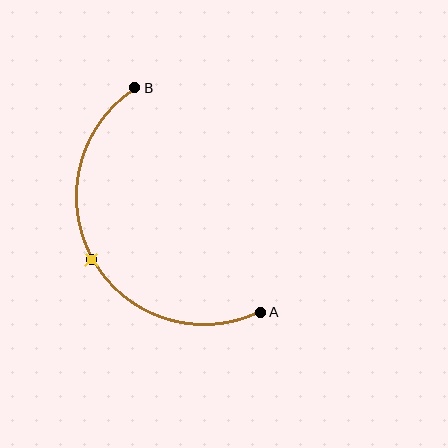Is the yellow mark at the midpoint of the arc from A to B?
Yes. The yellow mark lies on the arc at equal arc-length from both A and B — it is the arc midpoint.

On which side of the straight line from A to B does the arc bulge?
The arc bulges to the left of the straight line connecting A and B.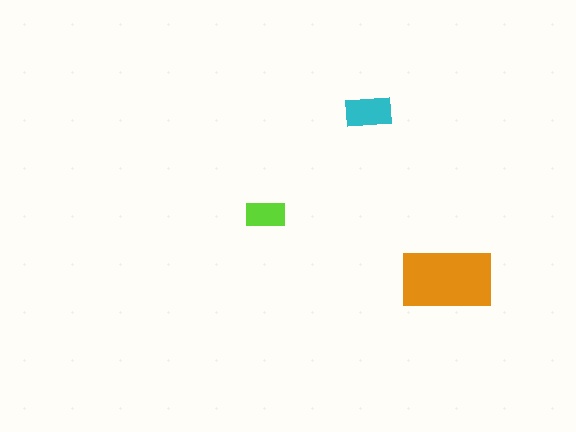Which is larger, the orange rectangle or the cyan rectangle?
The orange one.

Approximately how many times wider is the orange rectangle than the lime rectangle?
About 2.5 times wider.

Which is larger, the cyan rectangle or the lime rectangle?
The cyan one.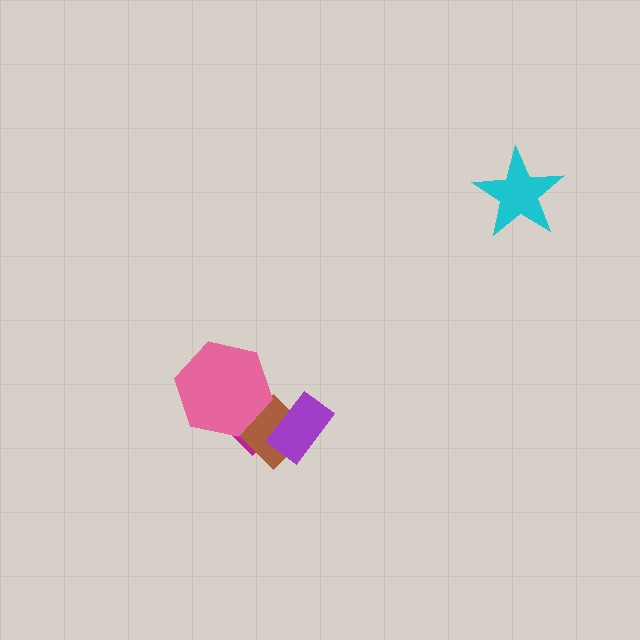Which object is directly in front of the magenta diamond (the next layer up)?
The brown diamond is directly in front of the magenta diamond.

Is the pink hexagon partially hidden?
No, no other shape covers it.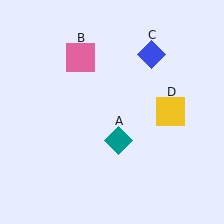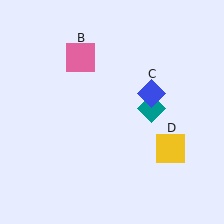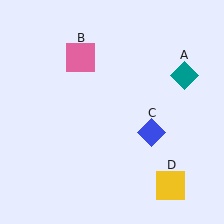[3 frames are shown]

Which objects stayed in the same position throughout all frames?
Pink square (object B) remained stationary.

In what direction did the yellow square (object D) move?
The yellow square (object D) moved down.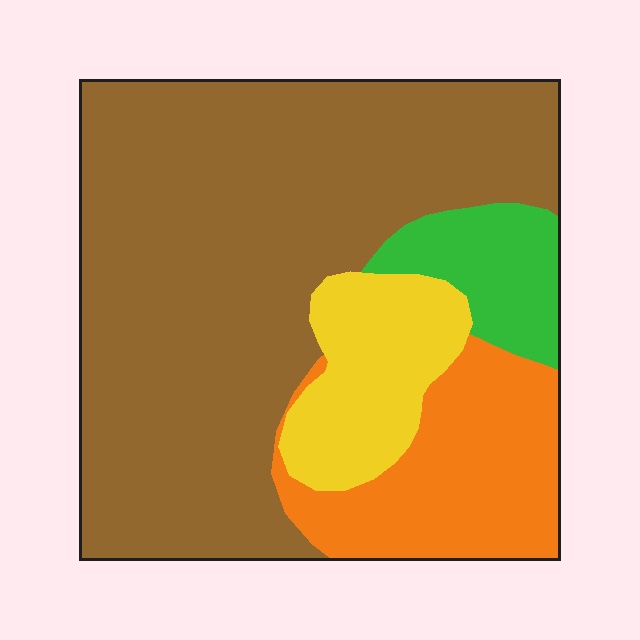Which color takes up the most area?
Brown, at roughly 65%.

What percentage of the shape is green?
Green covers roughly 10% of the shape.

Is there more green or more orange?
Orange.